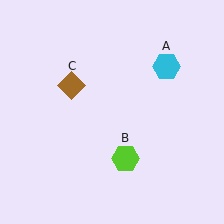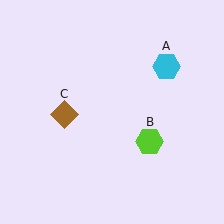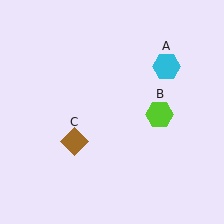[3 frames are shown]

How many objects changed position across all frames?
2 objects changed position: lime hexagon (object B), brown diamond (object C).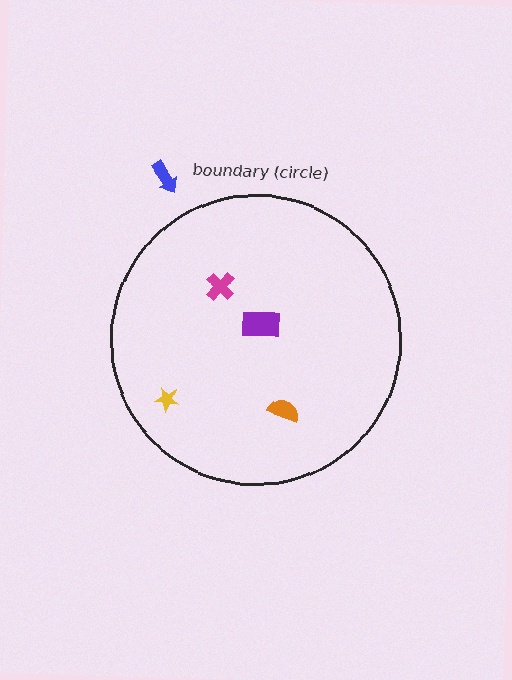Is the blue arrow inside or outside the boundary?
Outside.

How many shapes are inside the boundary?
4 inside, 1 outside.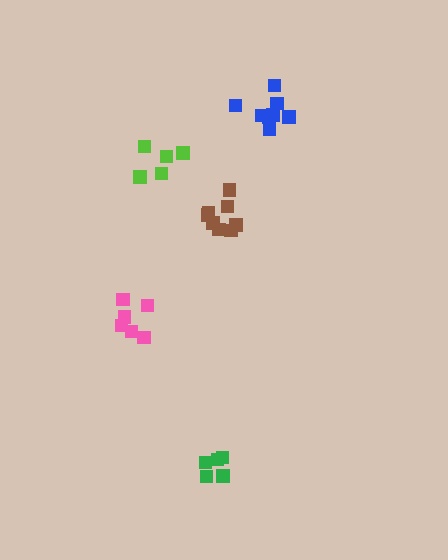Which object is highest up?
The blue cluster is topmost.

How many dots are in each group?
Group 1: 5 dots, Group 2: 8 dots, Group 3: 8 dots, Group 4: 6 dots, Group 5: 5 dots (32 total).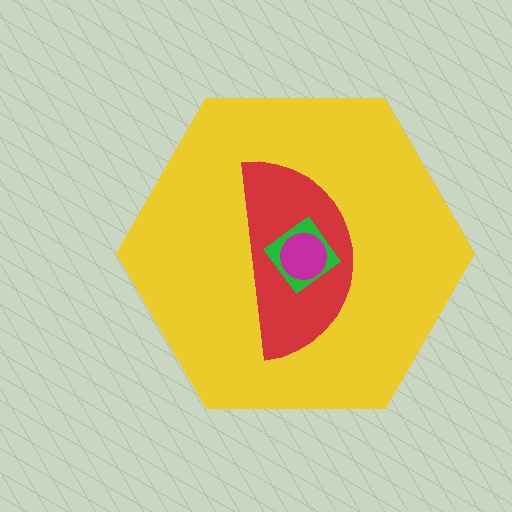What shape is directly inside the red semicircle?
The green diamond.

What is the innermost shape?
The magenta circle.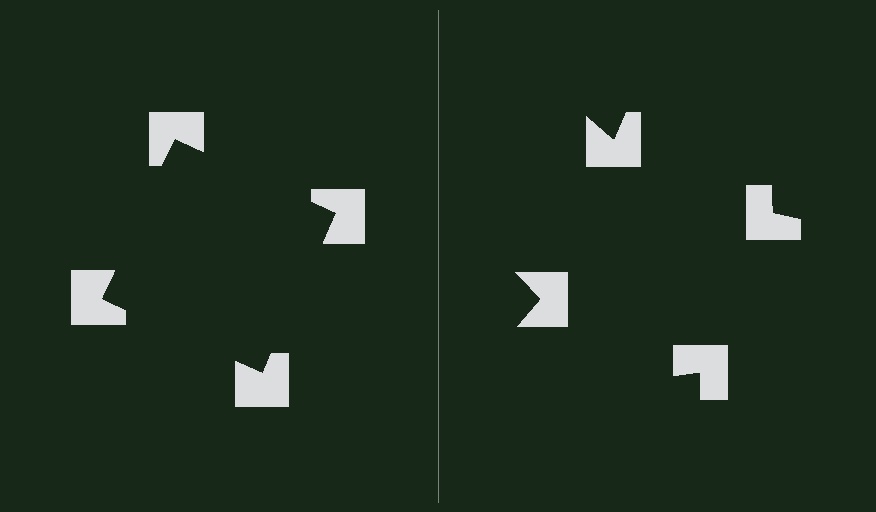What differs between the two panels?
The notched squares are positioned identically on both sides; only the wedge orientations differ. On the left they align to a square; on the right they are misaligned.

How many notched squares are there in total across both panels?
8 — 4 on each side.